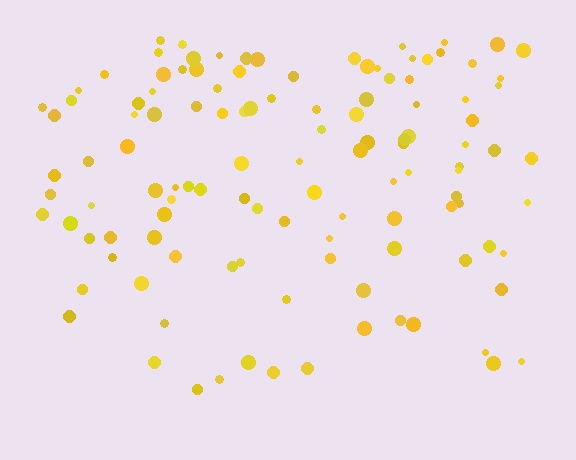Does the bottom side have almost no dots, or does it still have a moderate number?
Still a moderate number, just noticeably fewer than the top.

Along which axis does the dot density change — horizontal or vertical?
Vertical.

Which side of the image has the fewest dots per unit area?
The bottom.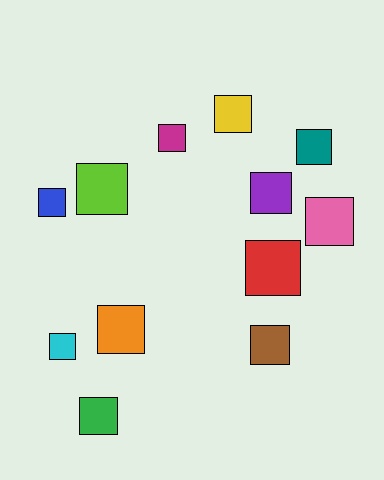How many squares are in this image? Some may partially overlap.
There are 12 squares.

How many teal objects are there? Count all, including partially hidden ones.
There is 1 teal object.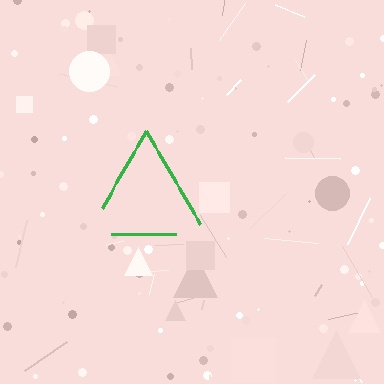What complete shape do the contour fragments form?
The contour fragments form a triangle.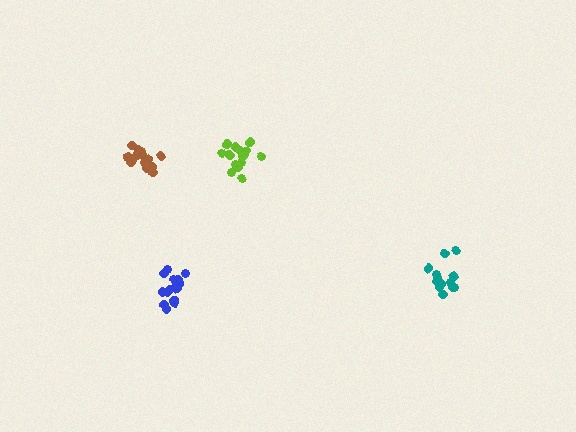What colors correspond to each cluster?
The clusters are colored: brown, blue, lime, teal.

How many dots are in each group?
Group 1: 16 dots, Group 2: 15 dots, Group 3: 14 dots, Group 4: 13 dots (58 total).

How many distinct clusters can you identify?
There are 4 distinct clusters.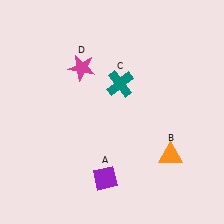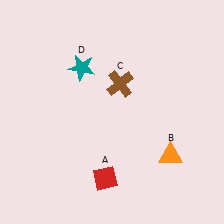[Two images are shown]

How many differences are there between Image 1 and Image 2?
There are 3 differences between the two images.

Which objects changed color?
A changed from purple to red. C changed from teal to brown. D changed from magenta to teal.